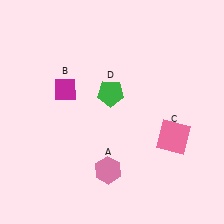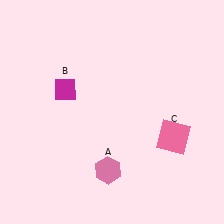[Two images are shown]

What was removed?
The green pentagon (D) was removed in Image 2.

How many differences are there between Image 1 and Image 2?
There is 1 difference between the two images.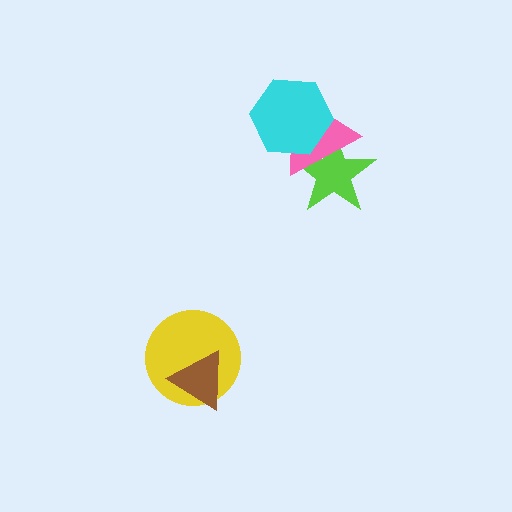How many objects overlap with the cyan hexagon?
2 objects overlap with the cyan hexagon.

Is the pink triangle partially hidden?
Yes, it is partially covered by another shape.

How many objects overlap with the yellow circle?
1 object overlaps with the yellow circle.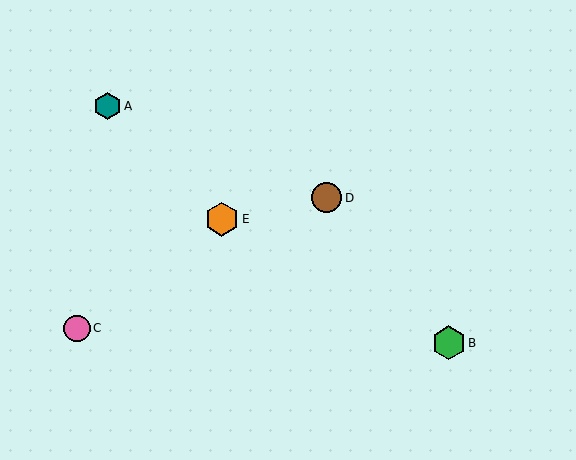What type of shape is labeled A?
Shape A is a teal hexagon.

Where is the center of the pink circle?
The center of the pink circle is at (77, 328).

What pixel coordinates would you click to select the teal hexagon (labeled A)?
Click at (107, 106) to select the teal hexagon A.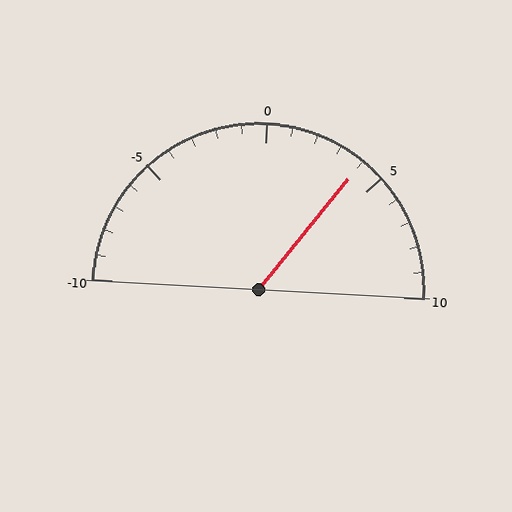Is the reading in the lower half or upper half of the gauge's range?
The reading is in the upper half of the range (-10 to 10).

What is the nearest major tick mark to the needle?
The nearest major tick mark is 5.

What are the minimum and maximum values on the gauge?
The gauge ranges from -10 to 10.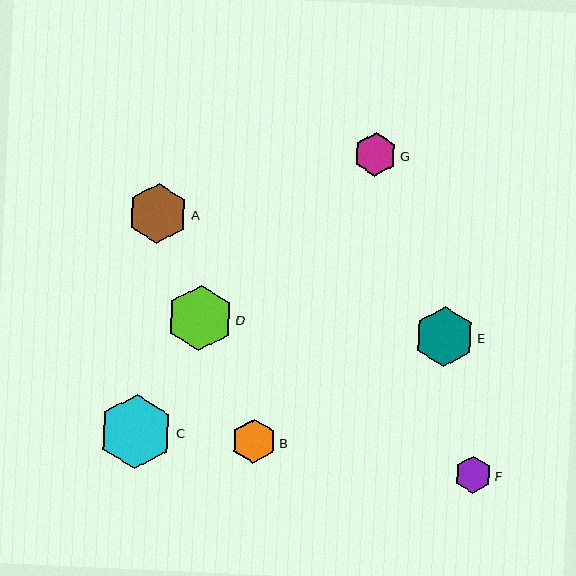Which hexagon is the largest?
Hexagon C is the largest with a size of approximately 75 pixels.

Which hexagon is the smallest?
Hexagon F is the smallest with a size of approximately 37 pixels.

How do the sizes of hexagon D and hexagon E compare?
Hexagon D and hexagon E are approximately the same size.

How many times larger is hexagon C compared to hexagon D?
Hexagon C is approximately 1.1 times the size of hexagon D.